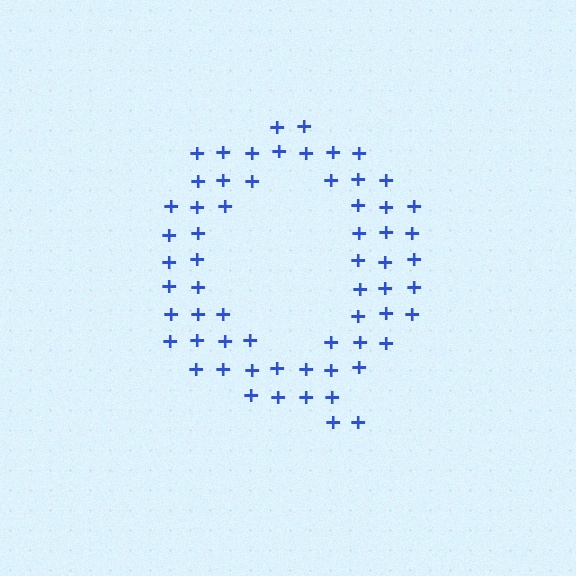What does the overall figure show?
The overall figure shows the letter Q.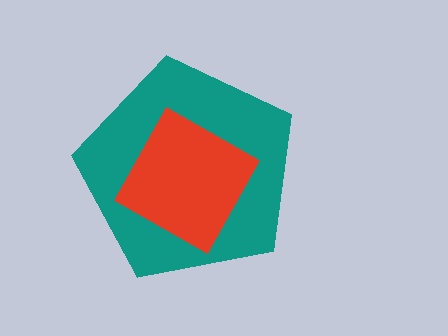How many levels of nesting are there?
2.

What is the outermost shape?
The teal pentagon.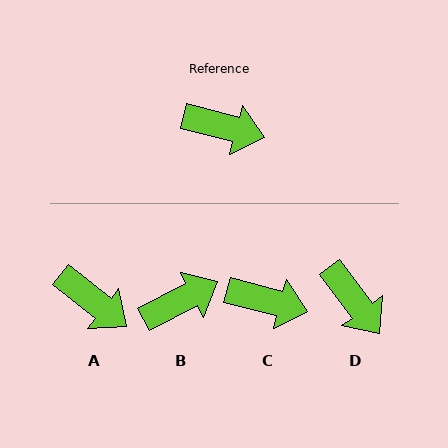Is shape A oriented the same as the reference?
No, it is off by about 23 degrees.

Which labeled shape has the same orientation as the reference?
C.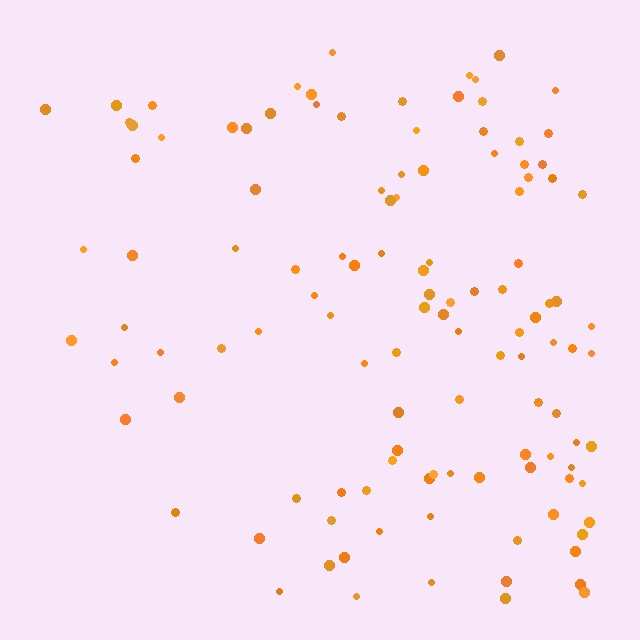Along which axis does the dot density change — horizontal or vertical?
Horizontal.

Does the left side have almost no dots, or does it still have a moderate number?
Still a moderate number, just noticeably fewer than the right.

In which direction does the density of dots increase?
From left to right, with the right side densest.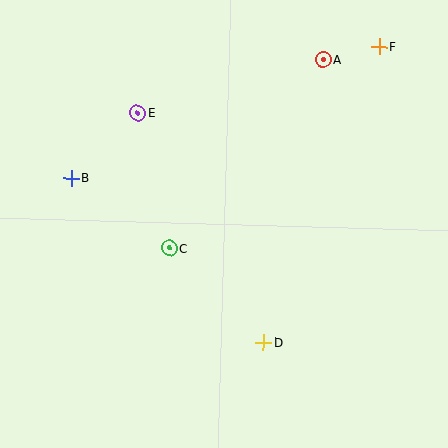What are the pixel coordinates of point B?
Point B is at (71, 178).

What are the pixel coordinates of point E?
Point E is at (138, 113).